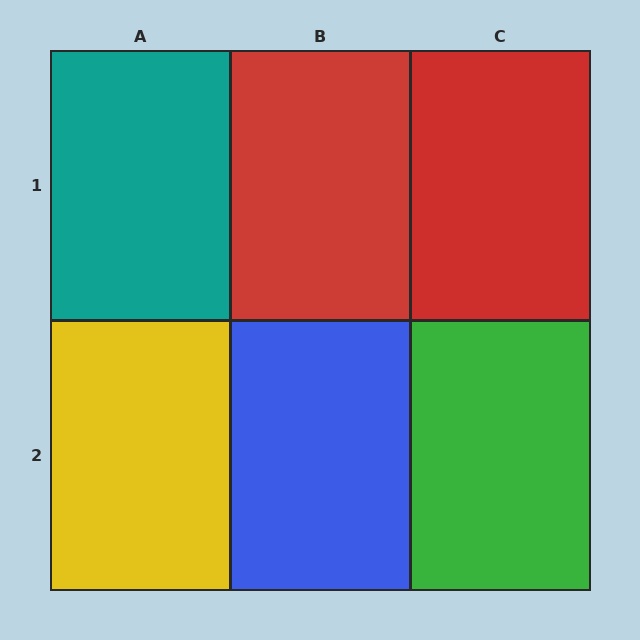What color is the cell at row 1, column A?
Teal.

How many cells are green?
1 cell is green.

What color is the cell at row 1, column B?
Red.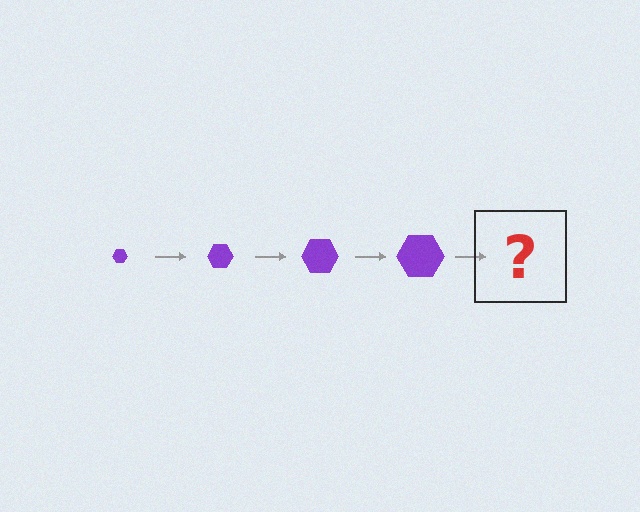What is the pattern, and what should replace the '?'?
The pattern is that the hexagon gets progressively larger each step. The '?' should be a purple hexagon, larger than the previous one.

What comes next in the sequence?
The next element should be a purple hexagon, larger than the previous one.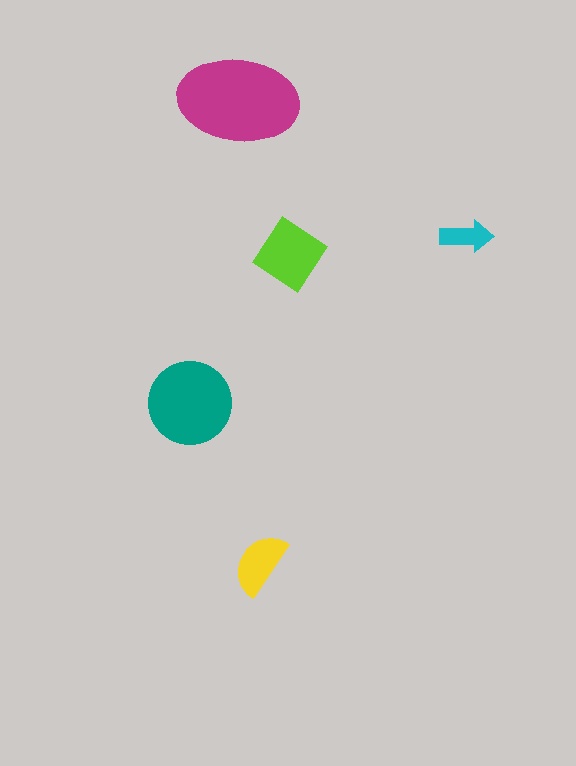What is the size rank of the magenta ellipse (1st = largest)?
1st.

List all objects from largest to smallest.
The magenta ellipse, the teal circle, the lime diamond, the yellow semicircle, the cyan arrow.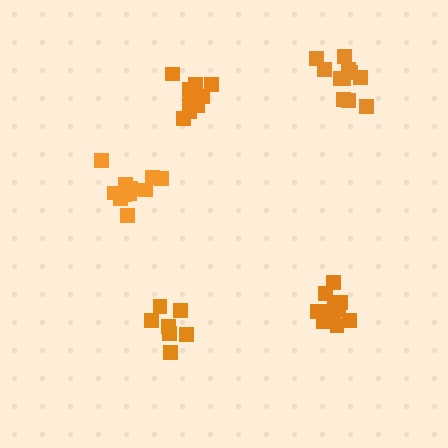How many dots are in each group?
Group 1: 11 dots, Group 2: 10 dots, Group 3: 11 dots, Group 4: 7 dots, Group 5: 11 dots (50 total).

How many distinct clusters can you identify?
There are 5 distinct clusters.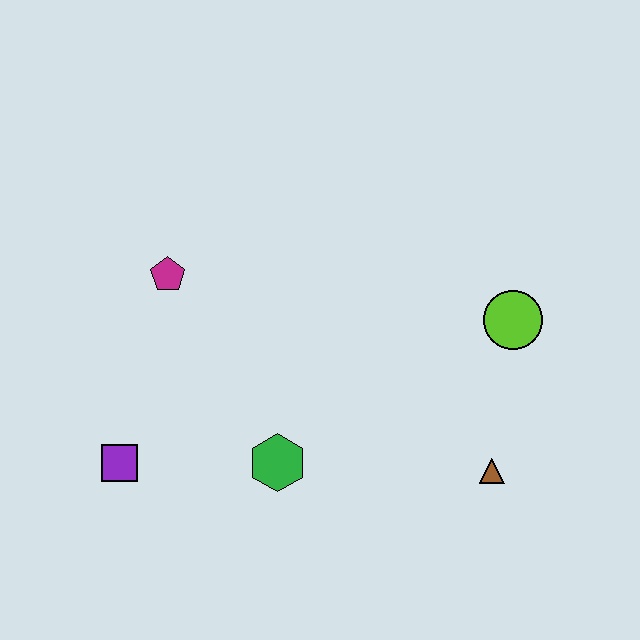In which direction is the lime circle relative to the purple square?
The lime circle is to the right of the purple square.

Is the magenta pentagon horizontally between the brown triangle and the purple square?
Yes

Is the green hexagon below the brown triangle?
No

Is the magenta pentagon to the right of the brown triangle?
No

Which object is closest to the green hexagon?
The purple square is closest to the green hexagon.